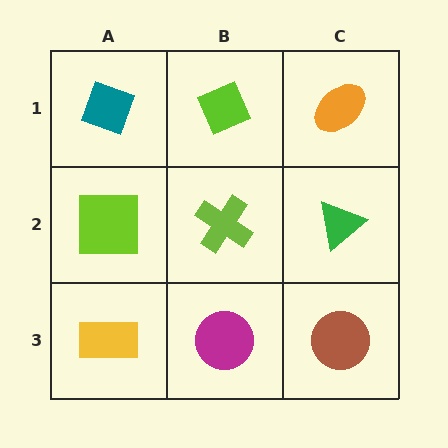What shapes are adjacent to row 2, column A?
A teal diamond (row 1, column A), a yellow rectangle (row 3, column A), a lime cross (row 2, column B).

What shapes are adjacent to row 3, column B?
A lime cross (row 2, column B), a yellow rectangle (row 3, column A), a brown circle (row 3, column C).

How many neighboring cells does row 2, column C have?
3.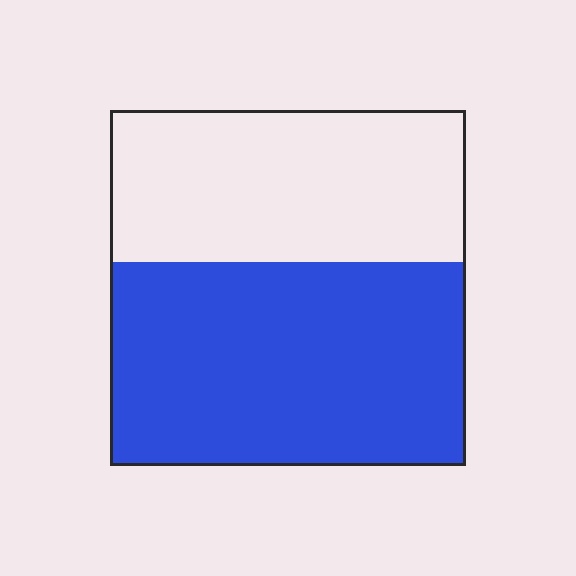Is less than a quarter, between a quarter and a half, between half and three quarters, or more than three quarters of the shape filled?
Between half and three quarters.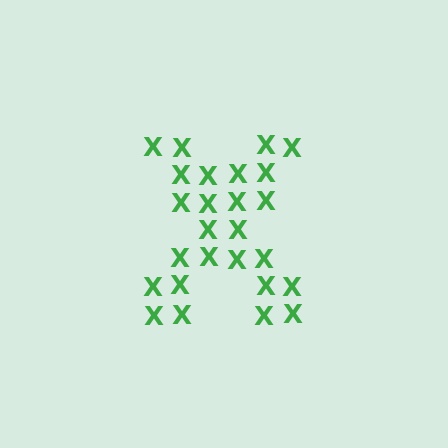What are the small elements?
The small elements are letter X's.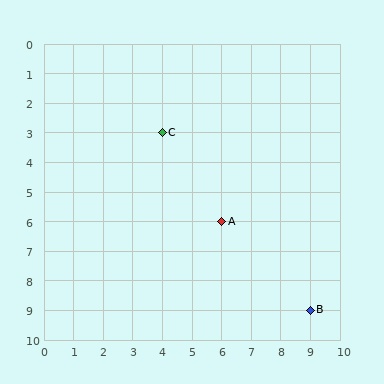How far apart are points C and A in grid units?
Points C and A are 2 columns and 3 rows apart (about 3.6 grid units diagonally).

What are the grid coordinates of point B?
Point B is at grid coordinates (9, 9).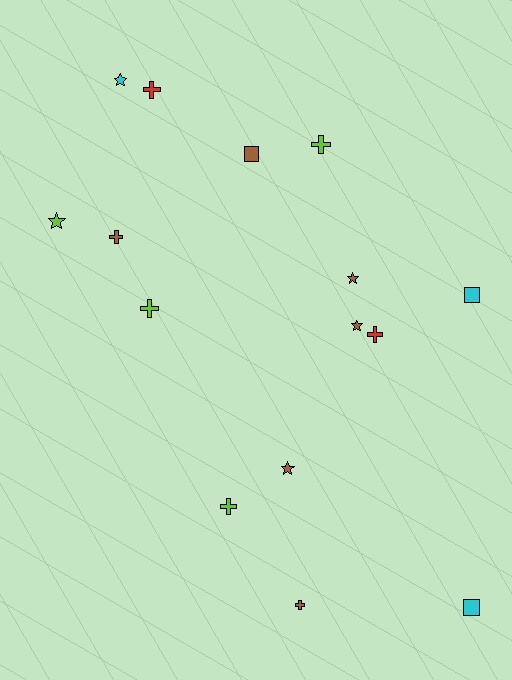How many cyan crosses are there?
There are no cyan crosses.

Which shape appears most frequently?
Cross, with 7 objects.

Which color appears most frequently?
Brown, with 6 objects.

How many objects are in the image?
There are 15 objects.